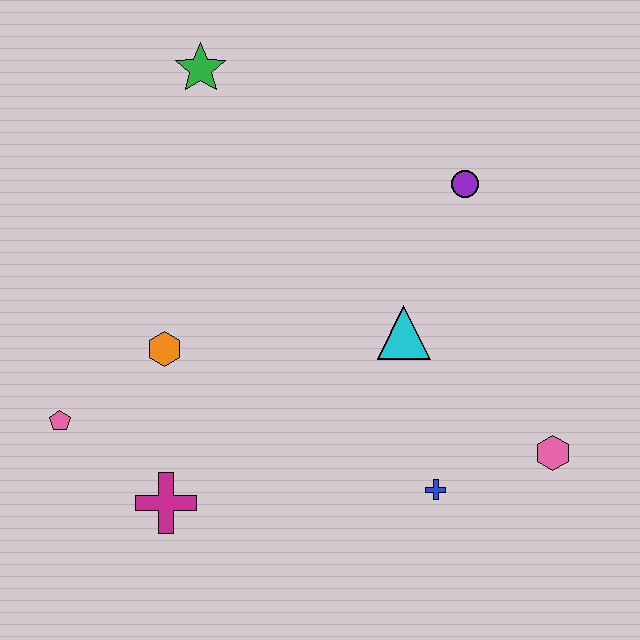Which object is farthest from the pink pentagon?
The pink hexagon is farthest from the pink pentagon.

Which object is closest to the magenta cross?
The pink pentagon is closest to the magenta cross.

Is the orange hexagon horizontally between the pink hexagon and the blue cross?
No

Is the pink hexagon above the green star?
No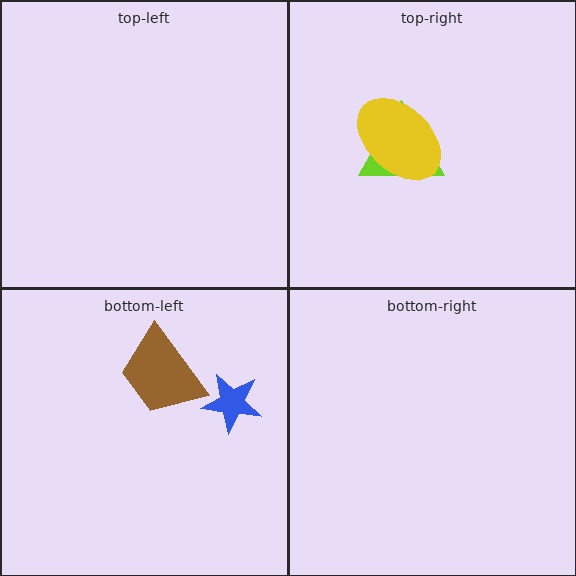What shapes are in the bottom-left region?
The brown trapezoid, the blue star.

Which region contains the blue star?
The bottom-left region.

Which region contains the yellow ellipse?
The top-right region.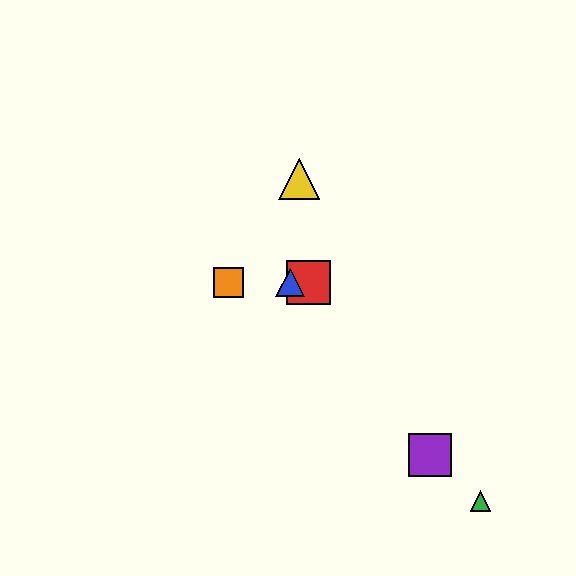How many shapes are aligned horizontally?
3 shapes (the red square, the blue triangle, the orange square) are aligned horizontally.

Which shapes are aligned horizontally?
The red square, the blue triangle, the orange square are aligned horizontally.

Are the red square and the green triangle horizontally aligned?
No, the red square is at y≈283 and the green triangle is at y≈501.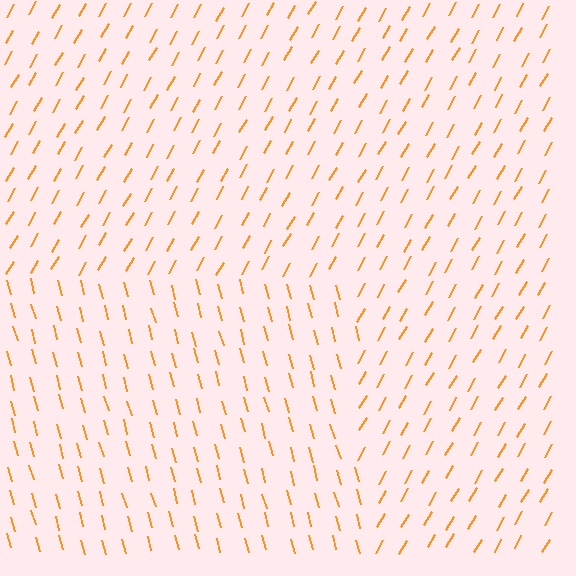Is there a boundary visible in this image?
Yes, there is a texture boundary formed by a change in line orientation.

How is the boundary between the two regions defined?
The boundary is defined purely by a change in line orientation (approximately 45 degrees difference). All lines are the same color and thickness.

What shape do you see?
I see a rectangle.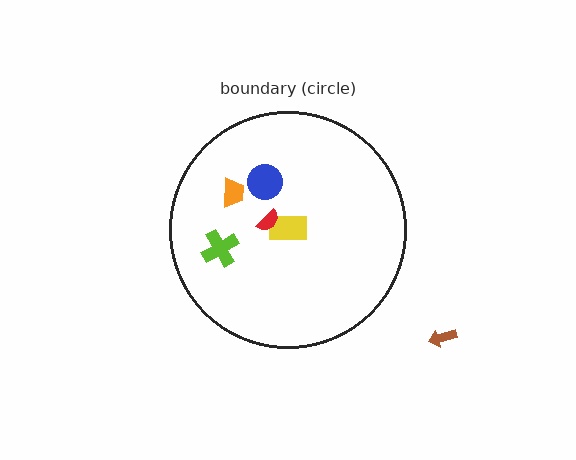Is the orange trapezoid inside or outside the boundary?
Inside.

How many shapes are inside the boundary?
5 inside, 1 outside.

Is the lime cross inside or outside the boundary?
Inside.